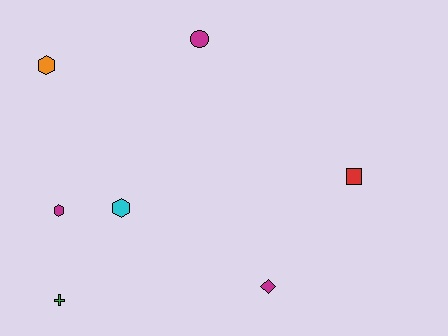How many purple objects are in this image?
There are no purple objects.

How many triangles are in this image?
There are no triangles.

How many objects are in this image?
There are 7 objects.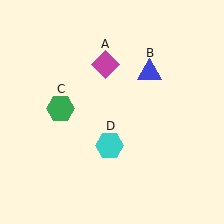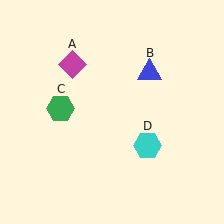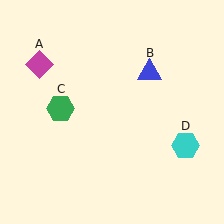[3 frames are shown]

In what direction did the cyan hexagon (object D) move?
The cyan hexagon (object D) moved right.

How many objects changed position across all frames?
2 objects changed position: magenta diamond (object A), cyan hexagon (object D).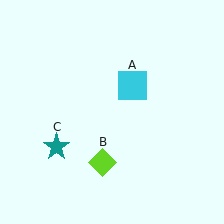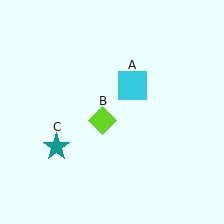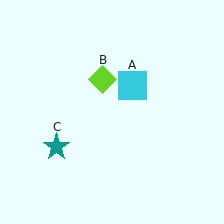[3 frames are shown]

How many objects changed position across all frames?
1 object changed position: lime diamond (object B).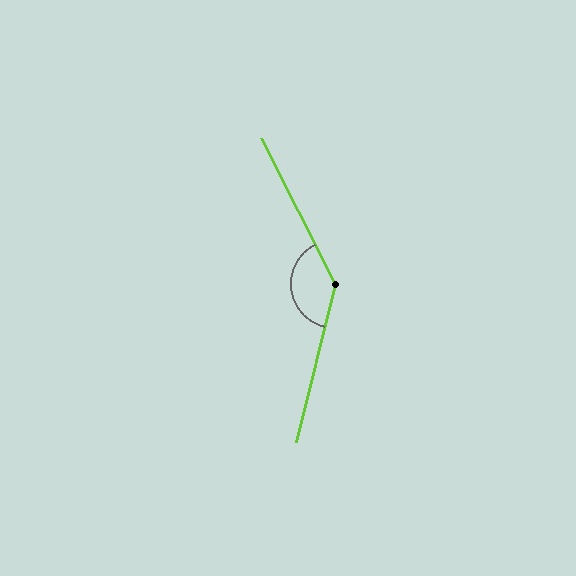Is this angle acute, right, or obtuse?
It is obtuse.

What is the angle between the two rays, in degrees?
Approximately 139 degrees.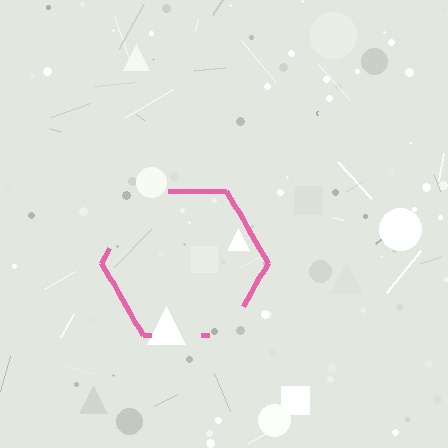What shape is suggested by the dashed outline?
The dashed outline suggests a hexagon.